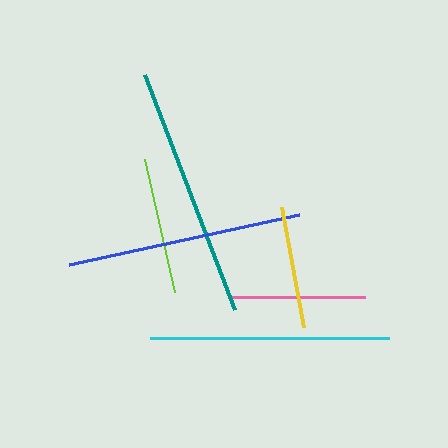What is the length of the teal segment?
The teal segment is approximately 252 pixels long.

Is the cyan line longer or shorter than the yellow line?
The cyan line is longer than the yellow line.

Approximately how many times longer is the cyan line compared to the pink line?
The cyan line is approximately 1.8 times the length of the pink line.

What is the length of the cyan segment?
The cyan segment is approximately 239 pixels long.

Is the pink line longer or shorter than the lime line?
The lime line is longer than the pink line.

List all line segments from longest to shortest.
From longest to shortest: teal, cyan, blue, lime, pink, yellow.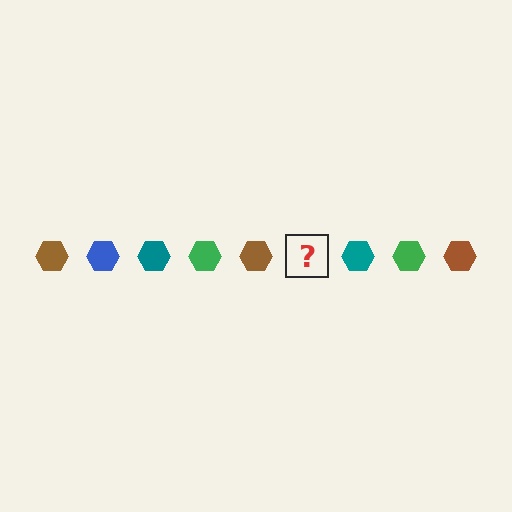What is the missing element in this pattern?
The missing element is a blue hexagon.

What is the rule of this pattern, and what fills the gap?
The rule is that the pattern cycles through brown, blue, teal, green hexagons. The gap should be filled with a blue hexagon.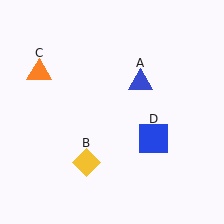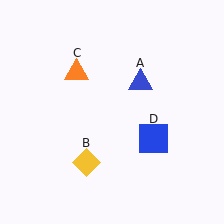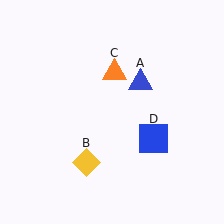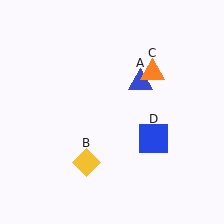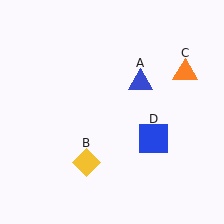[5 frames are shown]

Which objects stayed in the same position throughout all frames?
Blue triangle (object A) and yellow diamond (object B) and blue square (object D) remained stationary.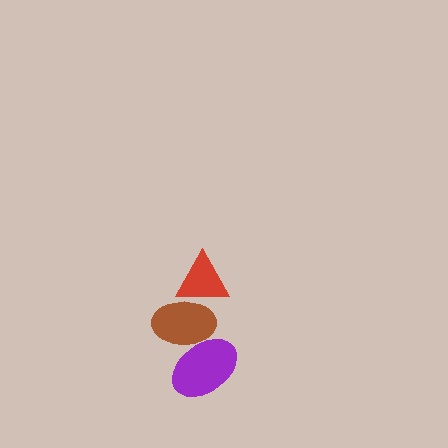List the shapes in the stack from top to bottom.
From top to bottom: the red triangle, the brown ellipse, the purple ellipse.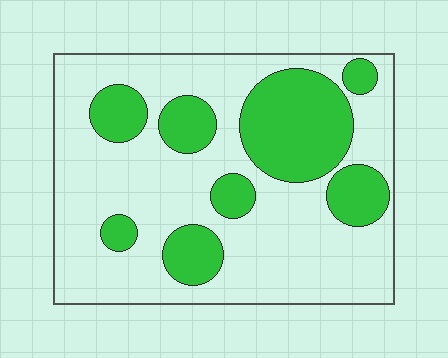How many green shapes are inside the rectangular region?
8.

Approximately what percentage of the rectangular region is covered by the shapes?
Approximately 30%.